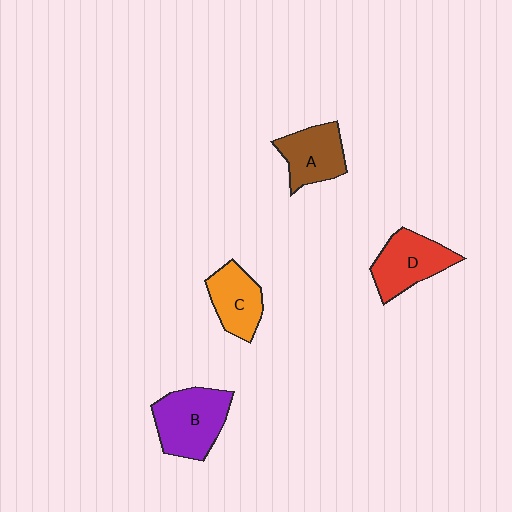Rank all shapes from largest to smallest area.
From largest to smallest: B (purple), D (red), A (brown), C (orange).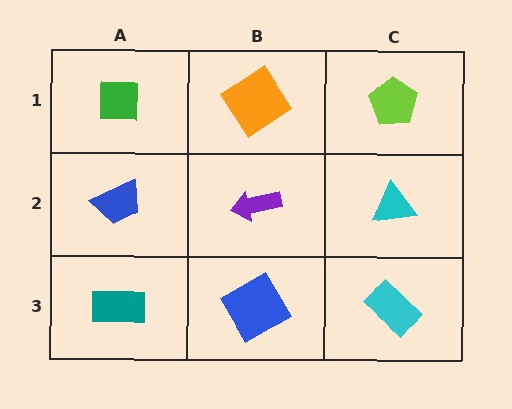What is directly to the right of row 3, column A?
A blue diamond.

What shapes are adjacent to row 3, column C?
A cyan triangle (row 2, column C), a blue diamond (row 3, column B).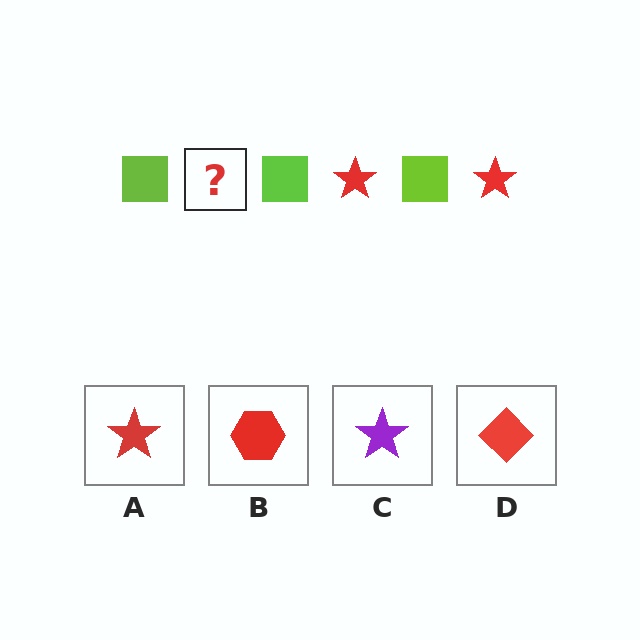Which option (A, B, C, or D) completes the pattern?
A.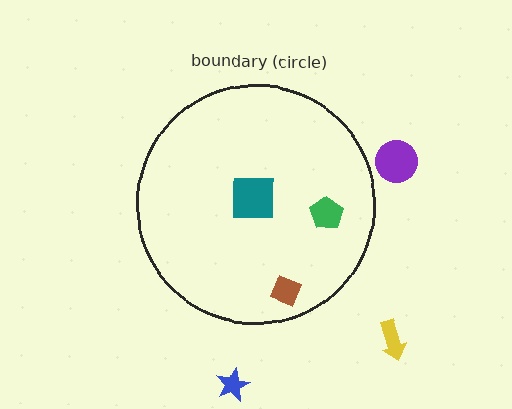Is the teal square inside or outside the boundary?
Inside.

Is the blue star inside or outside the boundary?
Outside.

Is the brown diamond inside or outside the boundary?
Inside.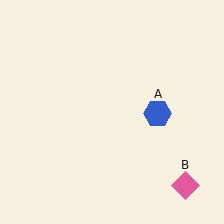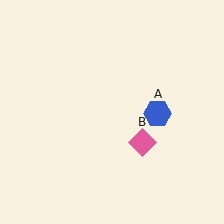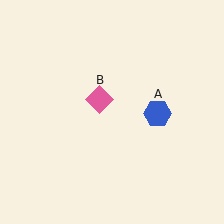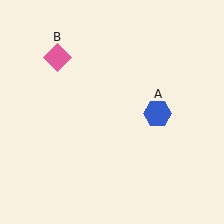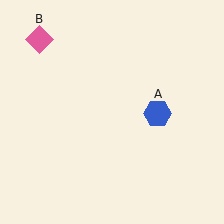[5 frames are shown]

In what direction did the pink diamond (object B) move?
The pink diamond (object B) moved up and to the left.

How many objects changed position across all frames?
1 object changed position: pink diamond (object B).